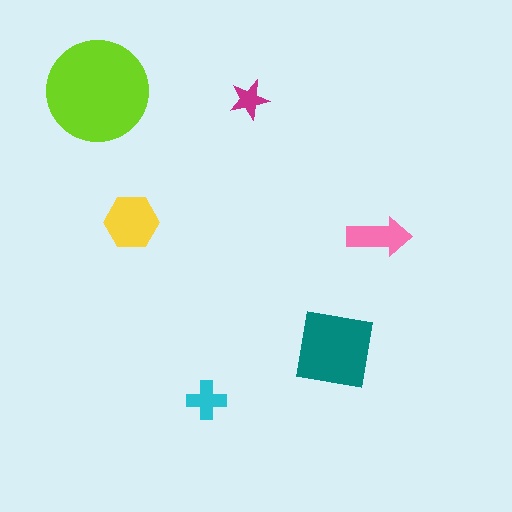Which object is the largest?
The lime circle.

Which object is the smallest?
The magenta star.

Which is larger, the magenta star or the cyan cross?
The cyan cross.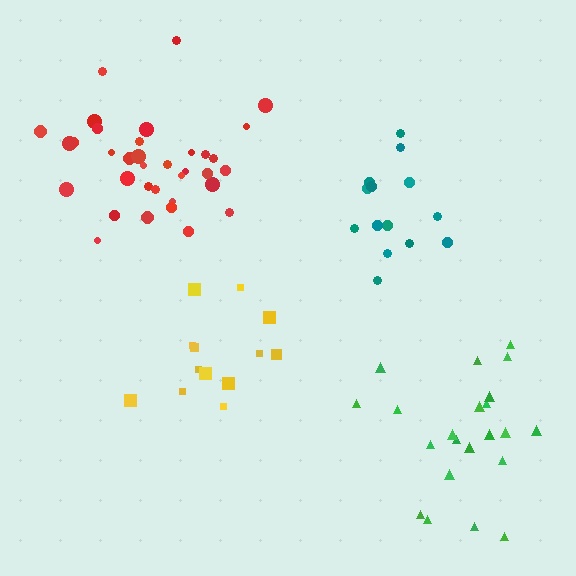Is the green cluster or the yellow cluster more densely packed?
Green.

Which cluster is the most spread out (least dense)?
Yellow.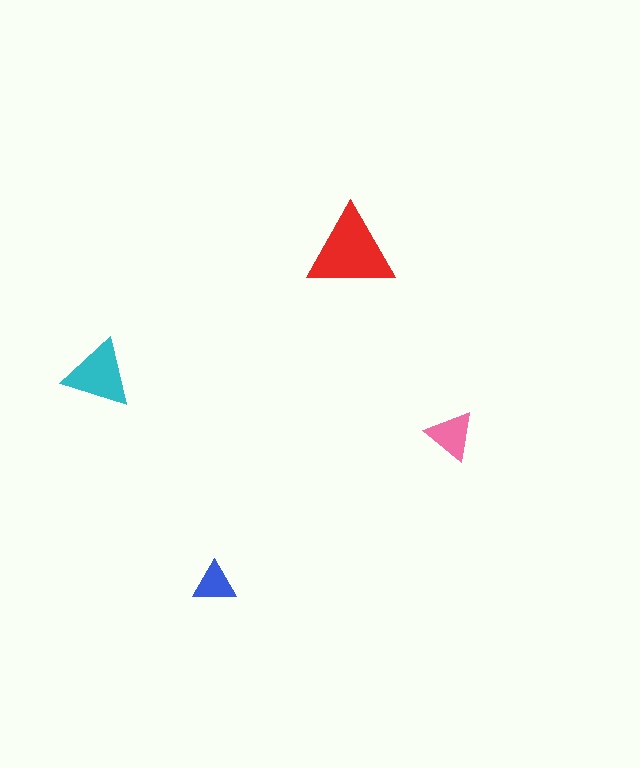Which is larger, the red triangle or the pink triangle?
The red one.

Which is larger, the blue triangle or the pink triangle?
The pink one.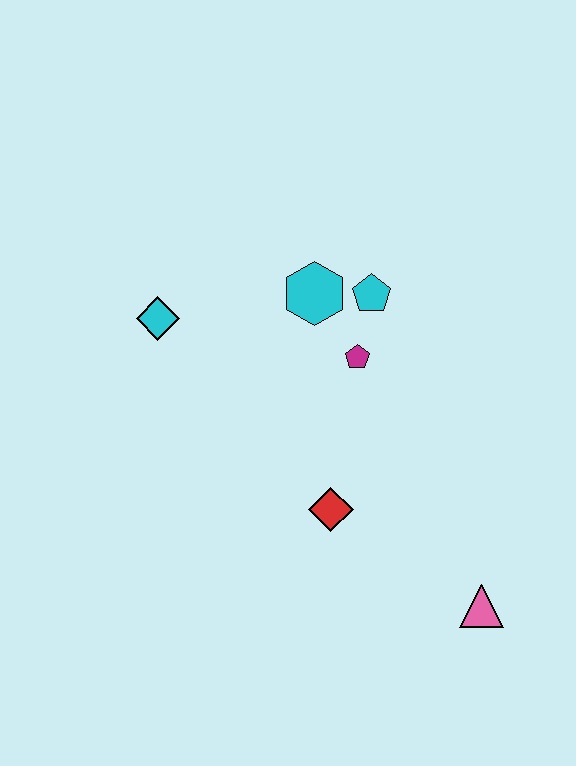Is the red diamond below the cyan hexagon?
Yes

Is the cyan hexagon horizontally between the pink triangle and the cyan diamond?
Yes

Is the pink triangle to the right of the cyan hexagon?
Yes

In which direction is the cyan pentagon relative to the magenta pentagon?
The cyan pentagon is above the magenta pentagon.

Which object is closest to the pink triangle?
The red diamond is closest to the pink triangle.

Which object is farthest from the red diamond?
The cyan diamond is farthest from the red diamond.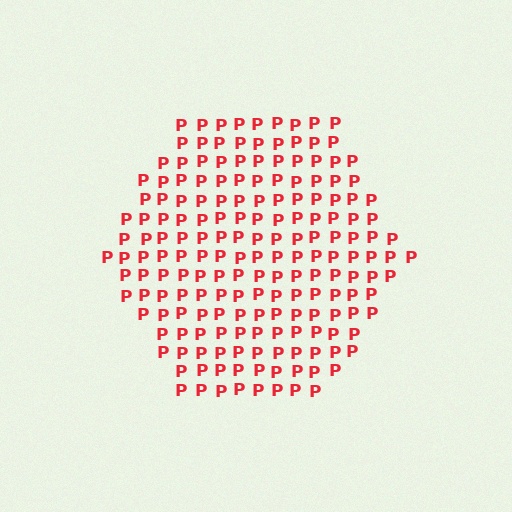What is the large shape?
The large shape is a hexagon.